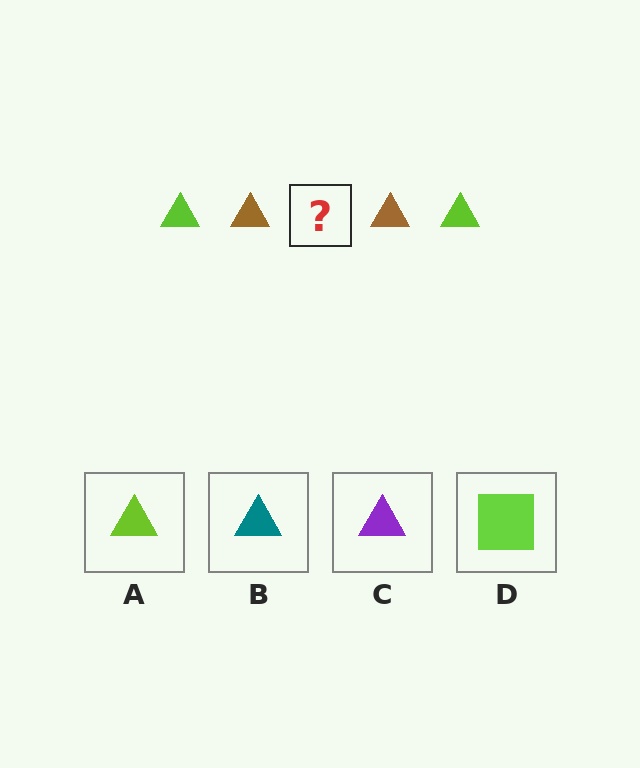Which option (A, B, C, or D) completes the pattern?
A.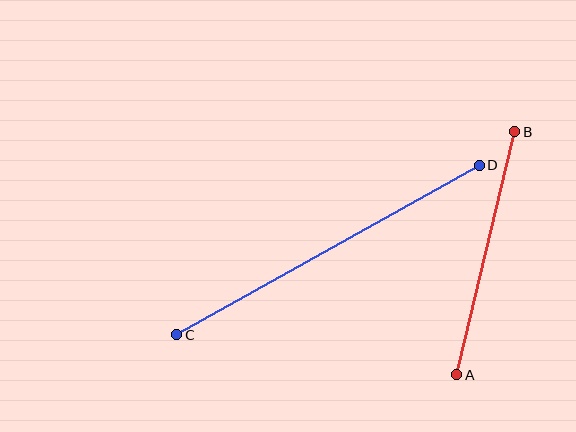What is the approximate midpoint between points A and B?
The midpoint is at approximately (486, 253) pixels.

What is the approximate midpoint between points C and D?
The midpoint is at approximately (328, 250) pixels.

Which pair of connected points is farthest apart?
Points C and D are farthest apart.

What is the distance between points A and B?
The distance is approximately 250 pixels.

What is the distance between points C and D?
The distance is approximately 347 pixels.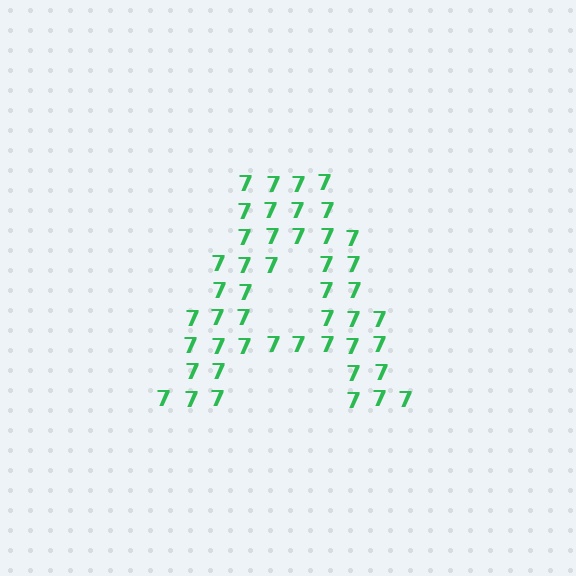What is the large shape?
The large shape is the letter A.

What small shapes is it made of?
It is made of small digit 7's.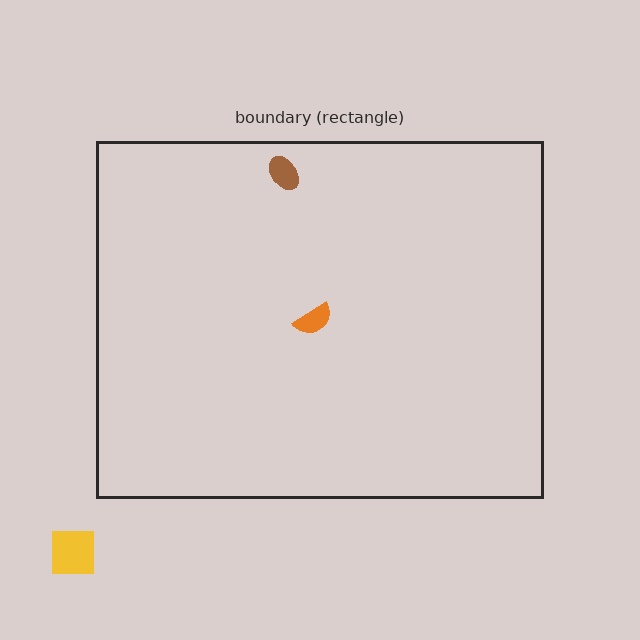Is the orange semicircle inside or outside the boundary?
Inside.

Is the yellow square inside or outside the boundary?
Outside.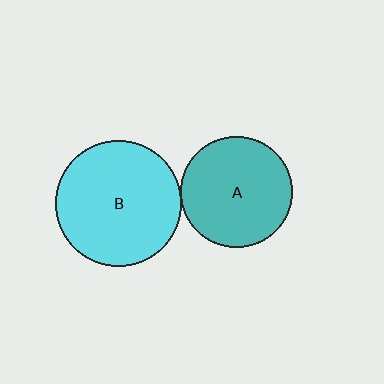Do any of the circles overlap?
No, none of the circles overlap.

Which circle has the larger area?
Circle B (cyan).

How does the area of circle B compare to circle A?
Approximately 1.3 times.